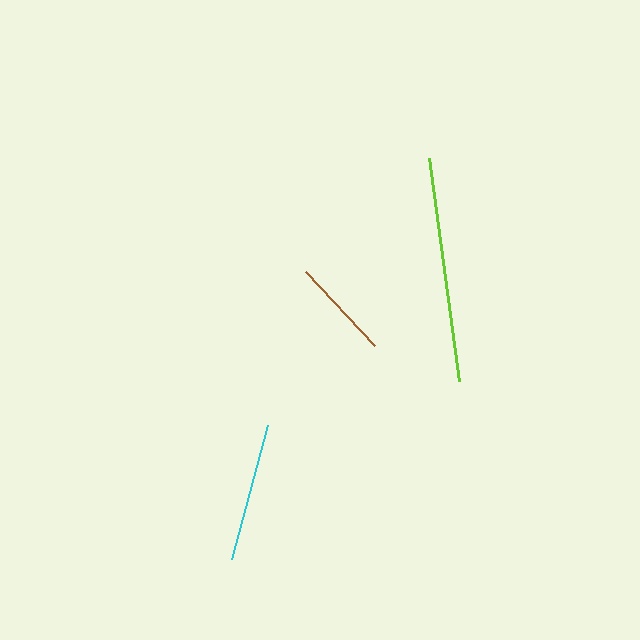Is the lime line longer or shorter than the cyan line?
The lime line is longer than the cyan line.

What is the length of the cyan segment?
The cyan segment is approximately 138 pixels long.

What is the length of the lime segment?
The lime segment is approximately 225 pixels long.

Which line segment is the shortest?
The brown line is the shortest at approximately 101 pixels.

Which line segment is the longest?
The lime line is the longest at approximately 225 pixels.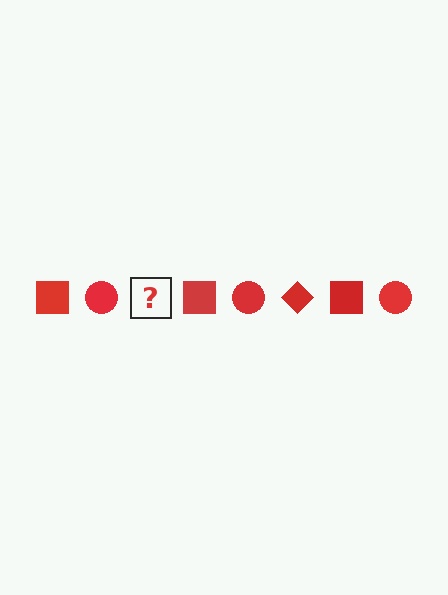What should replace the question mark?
The question mark should be replaced with a red diamond.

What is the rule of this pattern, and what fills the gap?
The rule is that the pattern cycles through square, circle, diamond shapes in red. The gap should be filled with a red diamond.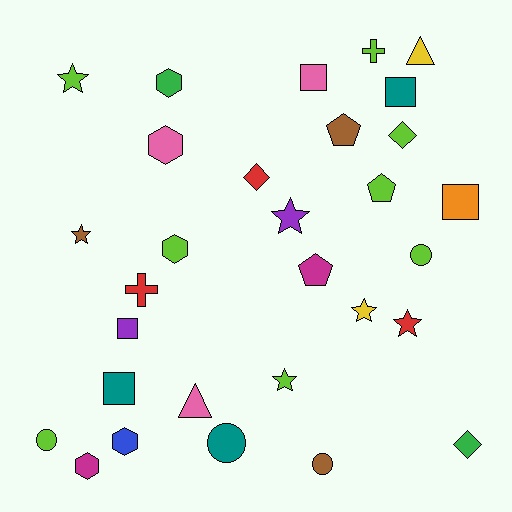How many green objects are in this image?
There are 2 green objects.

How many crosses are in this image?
There are 2 crosses.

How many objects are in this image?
There are 30 objects.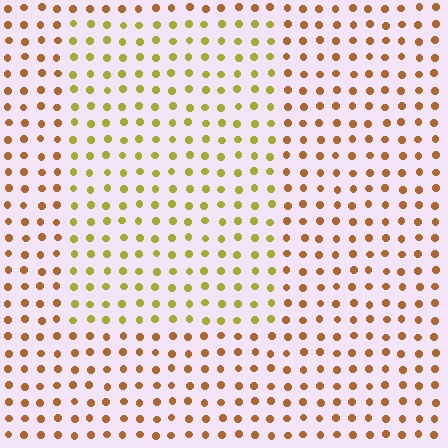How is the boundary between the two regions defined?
The boundary is defined purely by a slight shift in hue (about 35 degrees). Spacing, size, and orientation are identical on both sides.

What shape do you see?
I see a rectangle.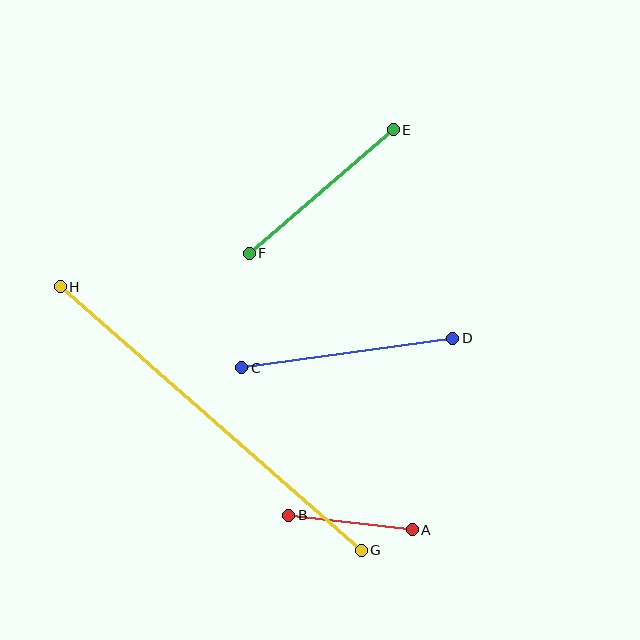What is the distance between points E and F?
The distance is approximately 190 pixels.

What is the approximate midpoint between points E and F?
The midpoint is at approximately (321, 191) pixels.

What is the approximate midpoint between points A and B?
The midpoint is at approximately (350, 522) pixels.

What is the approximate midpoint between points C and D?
The midpoint is at approximately (347, 353) pixels.